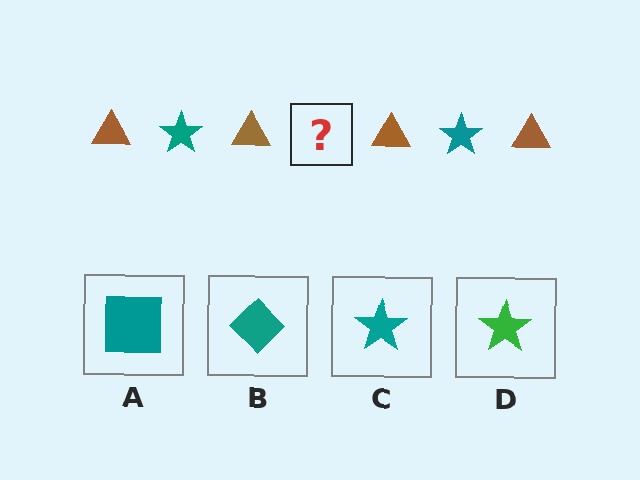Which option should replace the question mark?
Option C.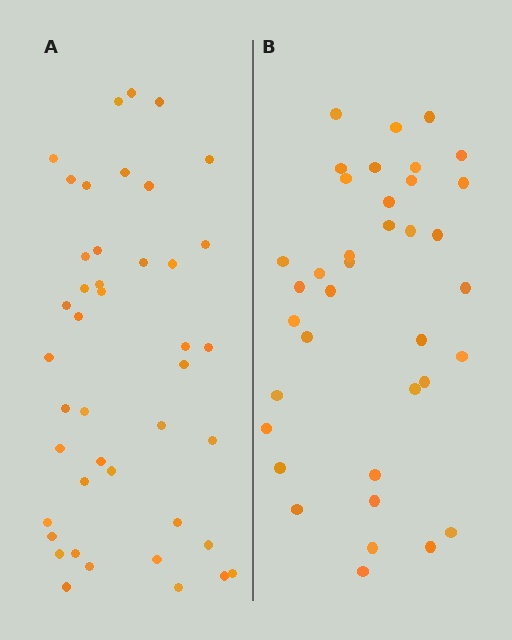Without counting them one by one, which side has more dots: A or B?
Region A (the left region) has more dots.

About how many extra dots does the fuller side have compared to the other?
Region A has about 6 more dots than region B.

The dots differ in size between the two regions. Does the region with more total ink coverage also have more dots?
No. Region B has more total ink coverage because its dots are larger, but region A actually contains more individual dots. Total area can be misleading — the number of items is what matters here.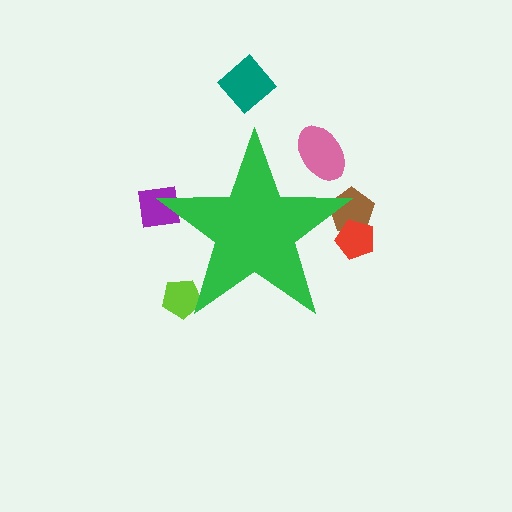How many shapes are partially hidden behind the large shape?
5 shapes are partially hidden.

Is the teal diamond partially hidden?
No, the teal diamond is fully visible.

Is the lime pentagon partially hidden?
Yes, the lime pentagon is partially hidden behind the green star.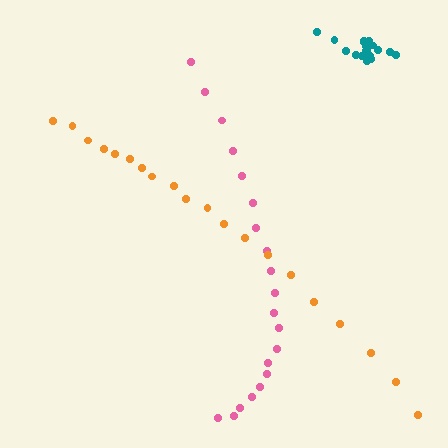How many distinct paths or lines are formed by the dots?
There are 3 distinct paths.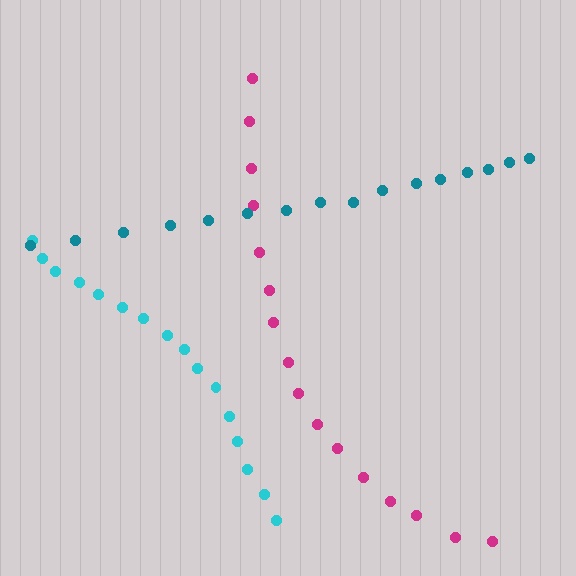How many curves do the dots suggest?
There are 3 distinct paths.